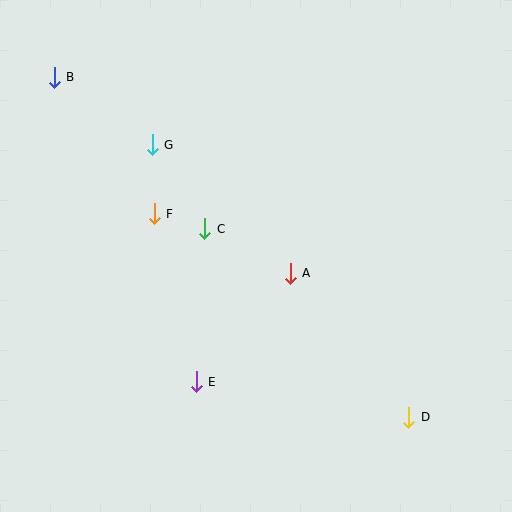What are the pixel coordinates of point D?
Point D is at (409, 417).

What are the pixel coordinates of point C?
Point C is at (205, 229).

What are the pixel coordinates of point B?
Point B is at (54, 77).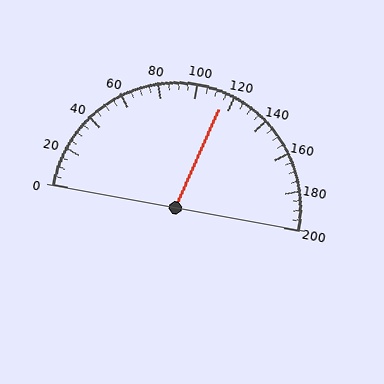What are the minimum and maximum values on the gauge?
The gauge ranges from 0 to 200.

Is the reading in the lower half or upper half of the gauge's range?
The reading is in the upper half of the range (0 to 200).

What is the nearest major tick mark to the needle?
The nearest major tick mark is 120.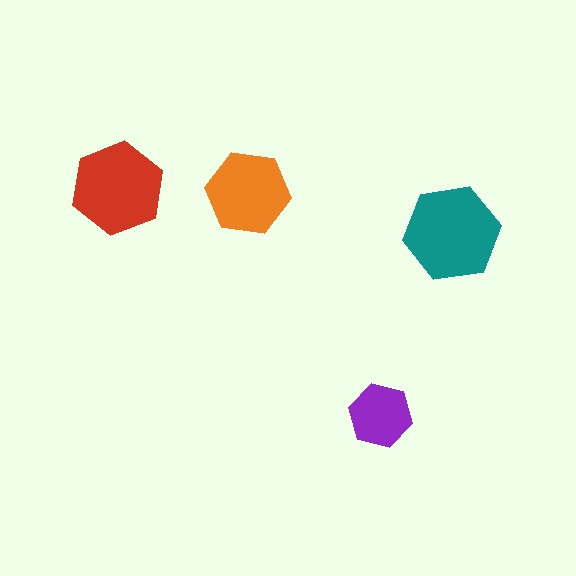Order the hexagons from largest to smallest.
the teal one, the red one, the orange one, the purple one.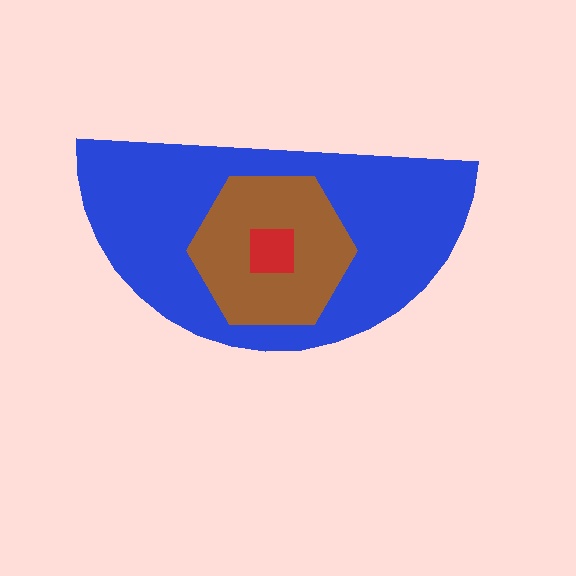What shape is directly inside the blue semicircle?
The brown hexagon.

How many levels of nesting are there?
3.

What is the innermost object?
The red square.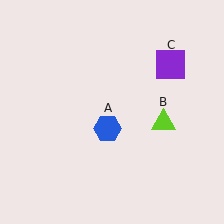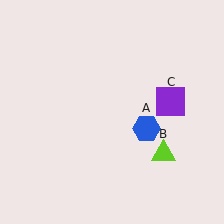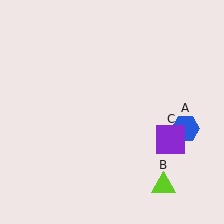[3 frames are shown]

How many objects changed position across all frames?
3 objects changed position: blue hexagon (object A), lime triangle (object B), purple square (object C).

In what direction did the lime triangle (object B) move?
The lime triangle (object B) moved down.